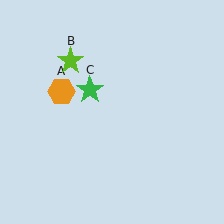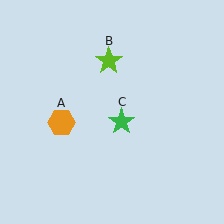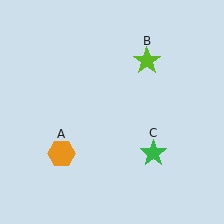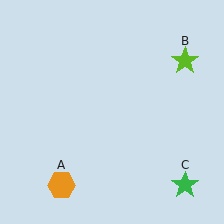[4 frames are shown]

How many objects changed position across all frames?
3 objects changed position: orange hexagon (object A), lime star (object B), green star (object C).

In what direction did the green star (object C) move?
The green star (object C) moved down and to the right.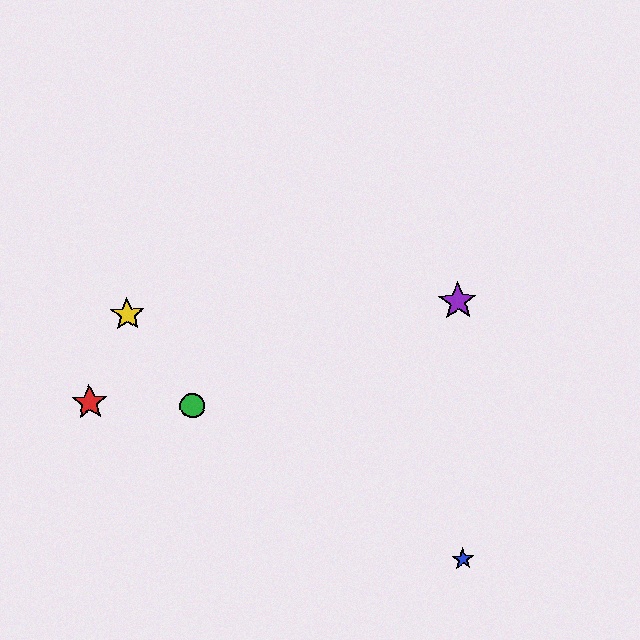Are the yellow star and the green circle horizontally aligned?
No, the yellow star is at y≈315 and the green circle is at y≈406.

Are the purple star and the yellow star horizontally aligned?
Yes, both are at y≈301.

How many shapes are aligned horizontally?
2 shapes (the yellow star, the purple star) are aligned horizontally.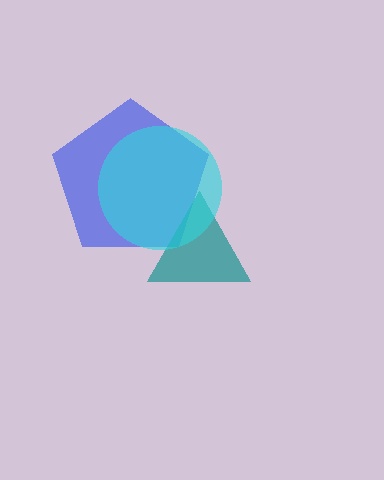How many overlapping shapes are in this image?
There are 3 overlapping shapes in the image.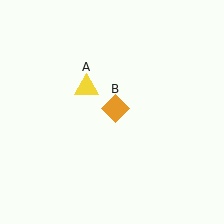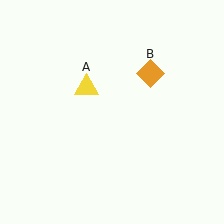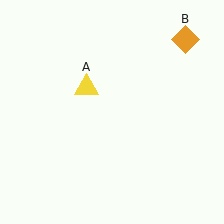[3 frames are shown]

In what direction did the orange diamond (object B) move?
The orange diamond (object B) moved up and to the right.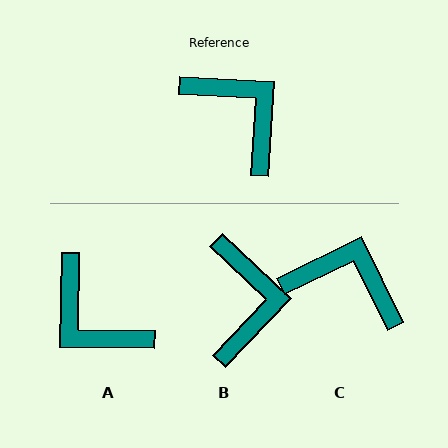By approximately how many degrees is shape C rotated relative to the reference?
Approximately 29 degrees counter-clockwise.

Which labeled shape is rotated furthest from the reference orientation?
A, about 178 degrees away.